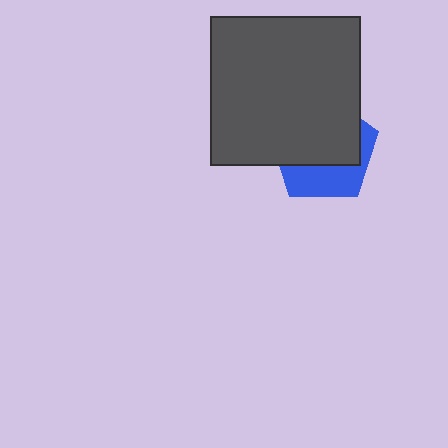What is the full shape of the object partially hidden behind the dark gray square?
The partially hidden object is a blue pentagon.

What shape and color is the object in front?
The object in front is a dark gray square.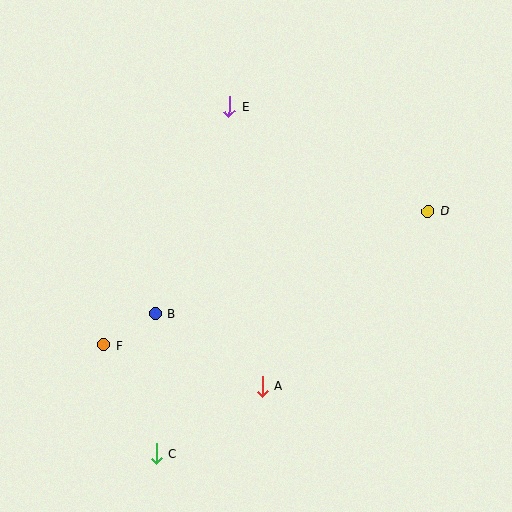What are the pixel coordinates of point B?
Point B is at (155, 314).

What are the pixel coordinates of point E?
Point E is at (229, 106).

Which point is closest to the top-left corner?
Point E is closest to the top-left corner.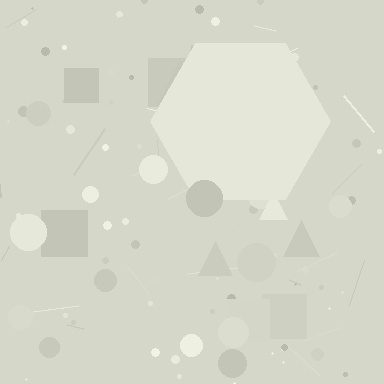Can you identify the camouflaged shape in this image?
The camouflaged shape is a hexagon.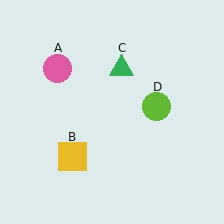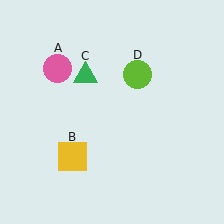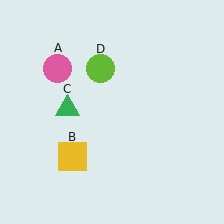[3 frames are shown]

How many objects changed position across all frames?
2 objects changed position: green triangle (object C), lime circle (object D).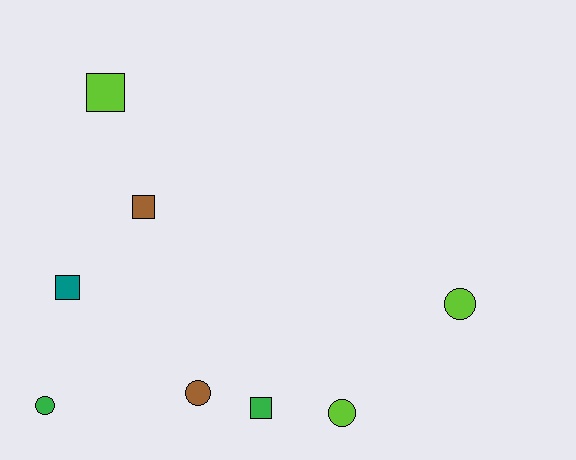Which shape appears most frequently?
Circle, with 4 objects.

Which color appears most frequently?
Lime, with 3 objects.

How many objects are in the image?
There are 8 objects.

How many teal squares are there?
There is 1 teal square.